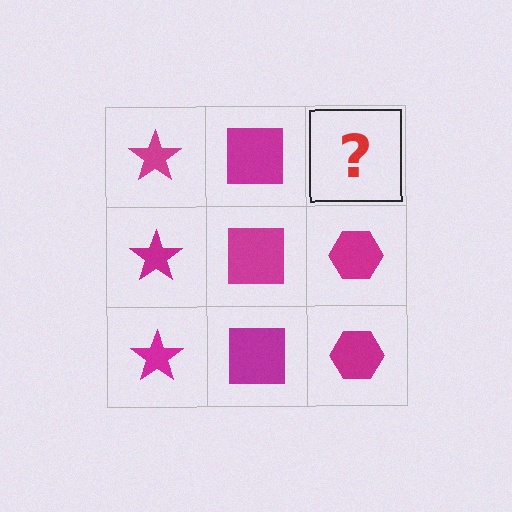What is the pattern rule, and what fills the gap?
The rule is that each column has a consistent shape. The gap should be filled with a magenta hexagon.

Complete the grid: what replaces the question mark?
The question mark should be replaced with a magenta hexagon.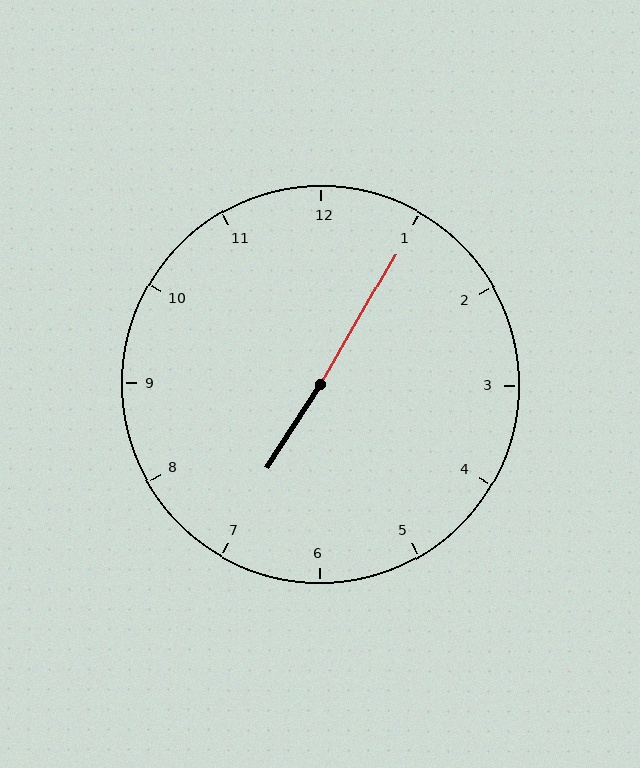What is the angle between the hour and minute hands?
Approximately 178 degrees.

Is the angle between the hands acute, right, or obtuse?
It is obtuse.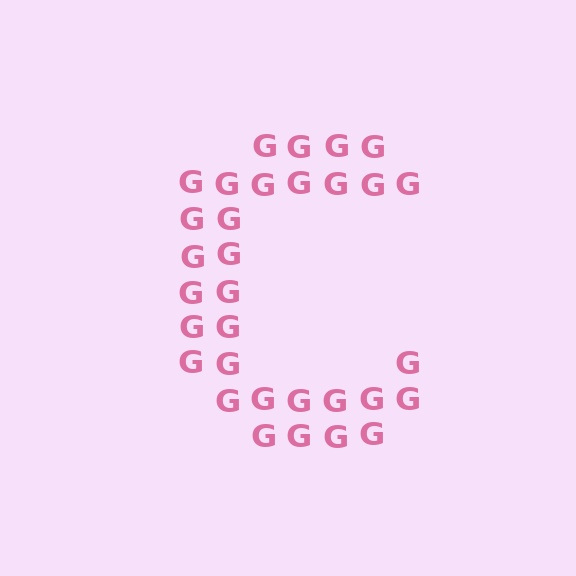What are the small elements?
The small elements are letter G's.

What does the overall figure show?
The overall figure shows the letter C.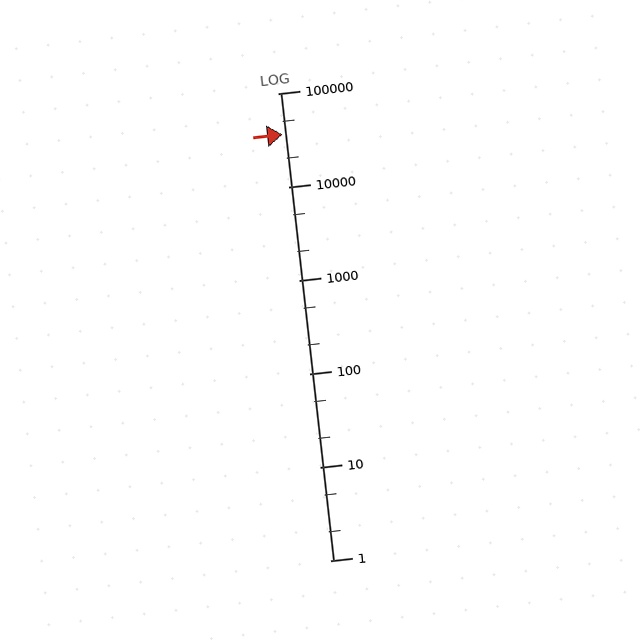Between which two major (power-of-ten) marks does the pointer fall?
The pointer is between 10000 and 100000.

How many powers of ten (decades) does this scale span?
The scale spans 5 decades, from 1 to 100000.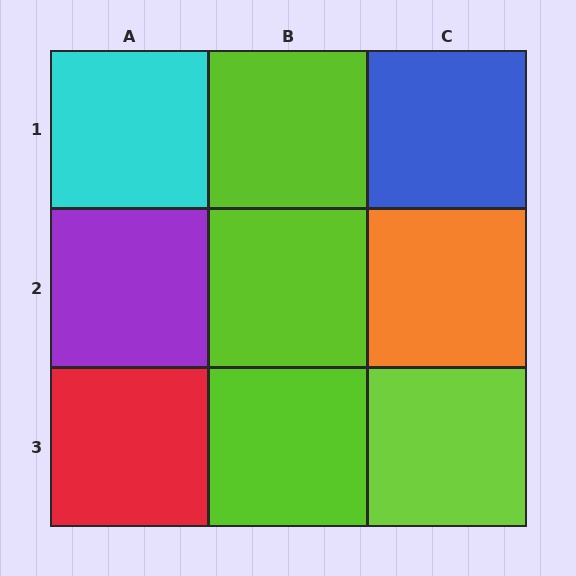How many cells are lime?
4 cells are lime.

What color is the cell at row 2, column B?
Lime.